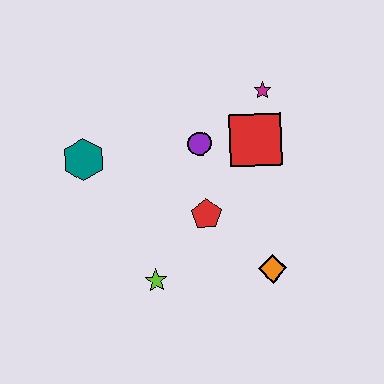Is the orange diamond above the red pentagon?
No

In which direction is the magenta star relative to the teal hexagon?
The magenta star is to the right of the teal hexagon.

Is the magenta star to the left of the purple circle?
No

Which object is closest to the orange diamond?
The red pentagon is closest to the orange diamond.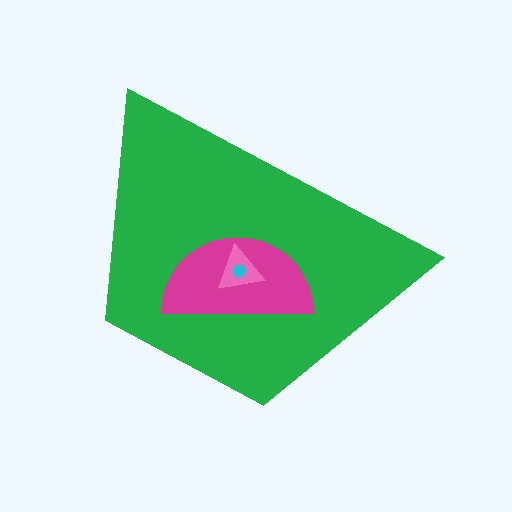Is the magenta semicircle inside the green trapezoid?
Yes.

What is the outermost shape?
The green trapezoid.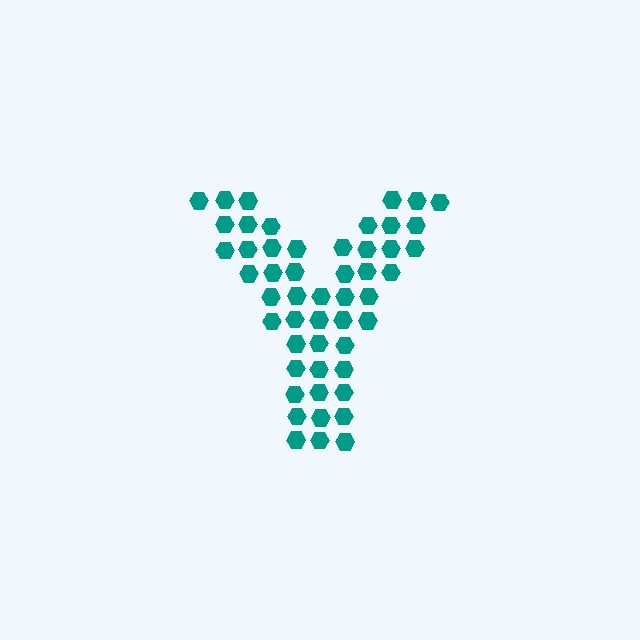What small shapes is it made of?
It is made of small hexagons.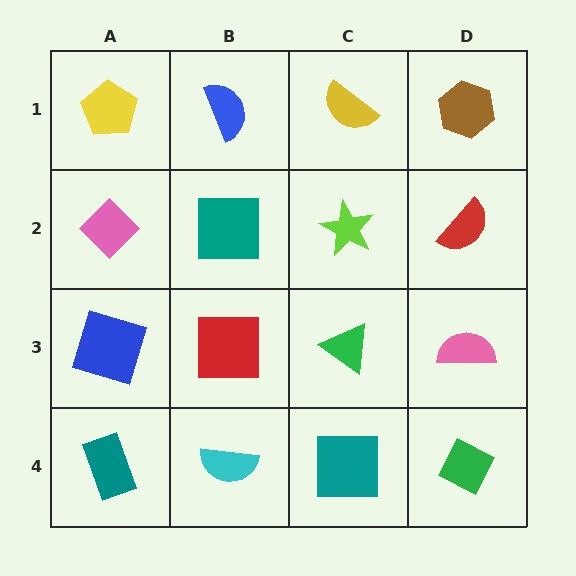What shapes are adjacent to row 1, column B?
A teal square (row 2, column B), a yellow pentagon (row 1, column A), a yellow semicircle (row 1, column C).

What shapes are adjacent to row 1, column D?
A red semicircle (row 2, column D), a yellow semicircle (row 1, column C).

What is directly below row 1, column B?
A teal square.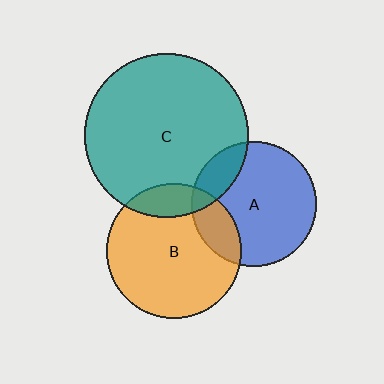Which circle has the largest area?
Circle C (teal).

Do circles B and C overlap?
Yes.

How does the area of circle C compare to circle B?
Approximately 1.5 times.